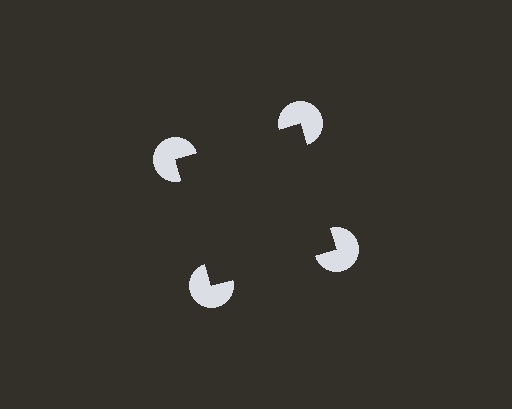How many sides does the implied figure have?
4 sides.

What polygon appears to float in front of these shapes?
An illusory square — its edges are inferred from the aligned wedge cuts in the pac-man discs, not physically drawn.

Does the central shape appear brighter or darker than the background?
It typically appears slightly darker than the background, even though no actual brightness change is drawn.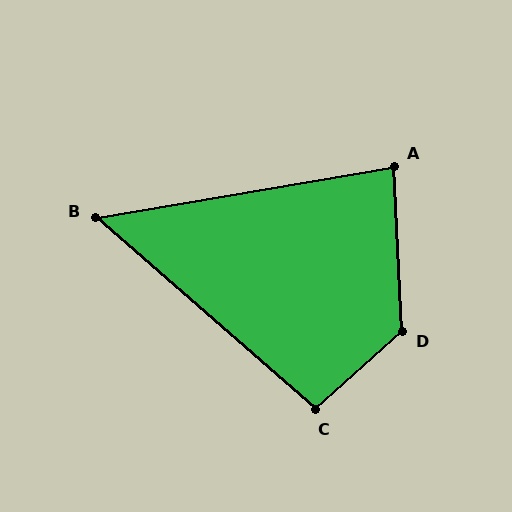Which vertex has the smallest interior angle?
B, at approximately 51 degrees.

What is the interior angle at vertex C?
Approximately 97 degrees (obtuse).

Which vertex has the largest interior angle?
D, at approximately 129 degrees.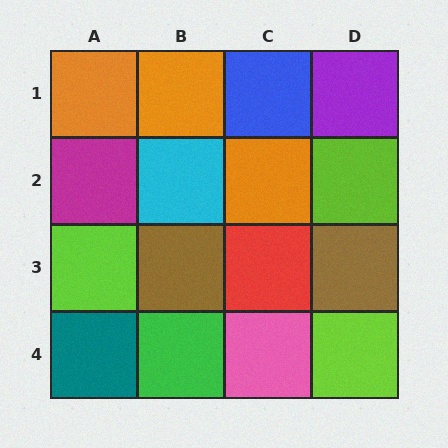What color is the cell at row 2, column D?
Lime.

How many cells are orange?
3 cells are orange.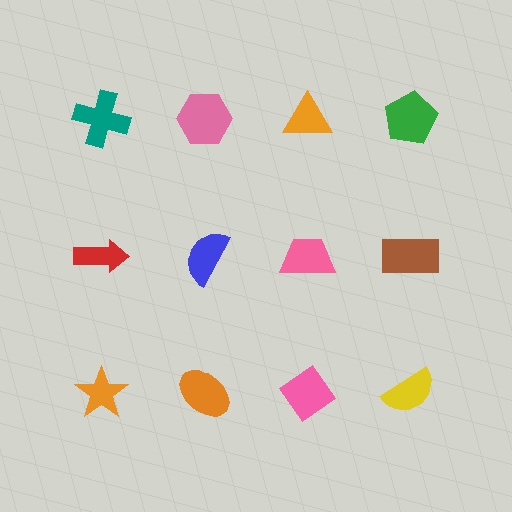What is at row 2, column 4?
A brown rectangle.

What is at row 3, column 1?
An orange star.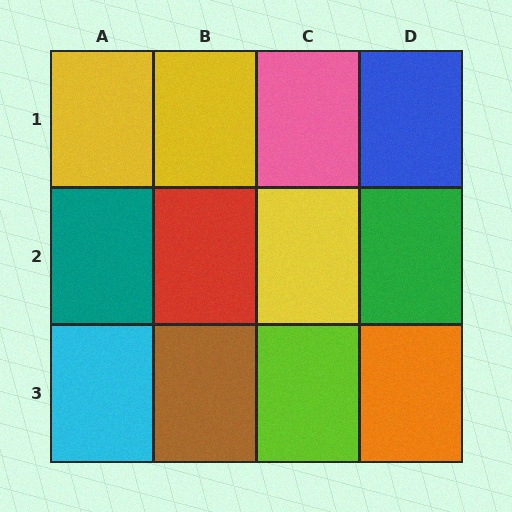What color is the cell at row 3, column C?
Lime.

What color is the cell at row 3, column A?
Cyan.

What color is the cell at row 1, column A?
Yellow.